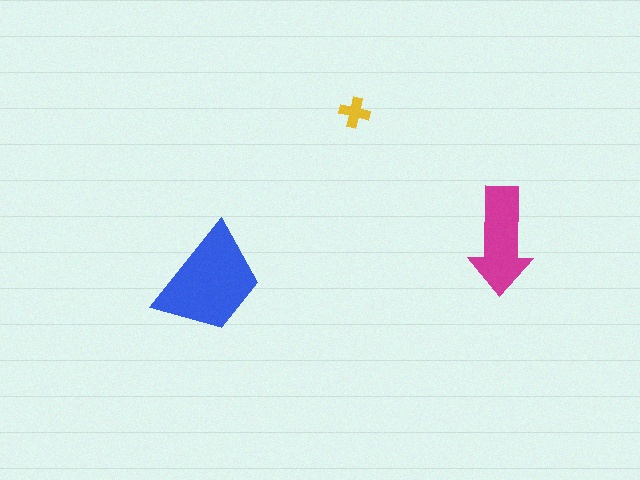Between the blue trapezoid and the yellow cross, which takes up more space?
The blue trapezoid.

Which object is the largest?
The blue trapezoid.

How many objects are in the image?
There are 3 objects in the image.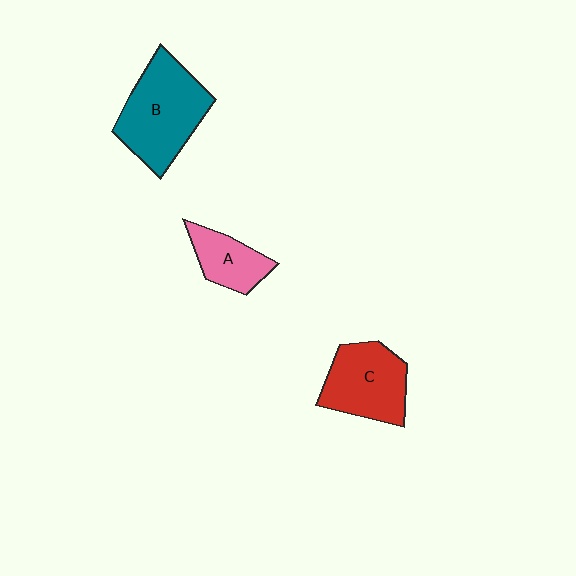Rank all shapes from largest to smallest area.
From largest to smallest: B (teal), C (red), A (pink).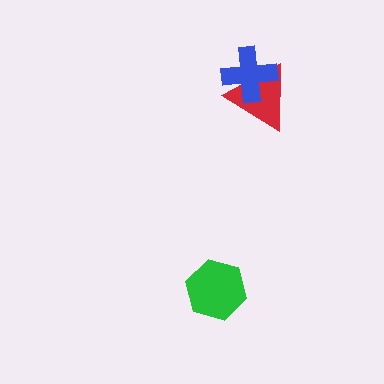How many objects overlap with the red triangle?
1 object overlaps with the red triangle.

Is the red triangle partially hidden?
Yes, it is partially covered by another shape.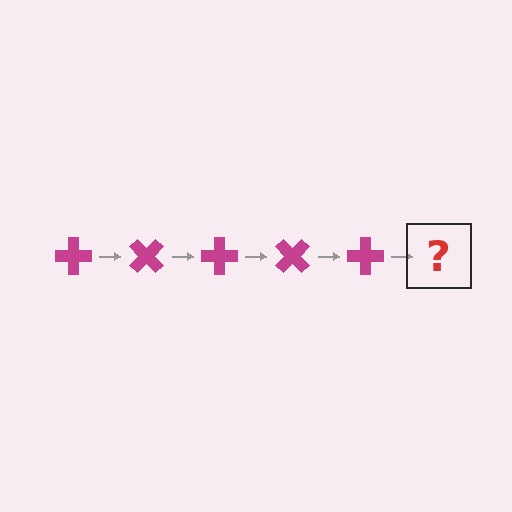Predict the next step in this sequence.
The next step is a magenta cross rotated 225 degrees.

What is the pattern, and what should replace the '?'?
The pattern is that the cross rotates 45 degrees each step. The '?' should be a magenta cross rotated 225 degrees.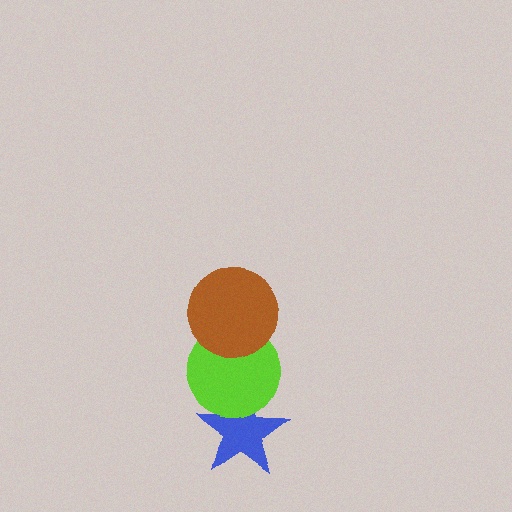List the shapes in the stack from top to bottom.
From top to bottom: the brown circle, the lime circle, the blue star.